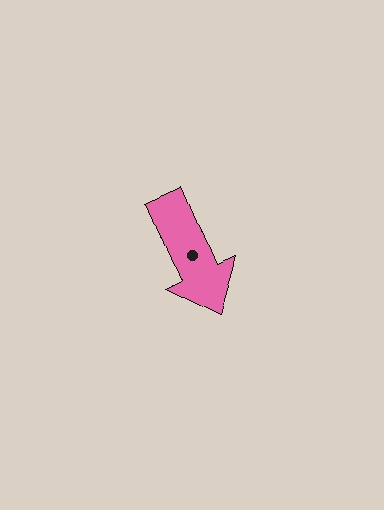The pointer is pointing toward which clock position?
Roughly 5 o'clock.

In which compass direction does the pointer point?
Southeast.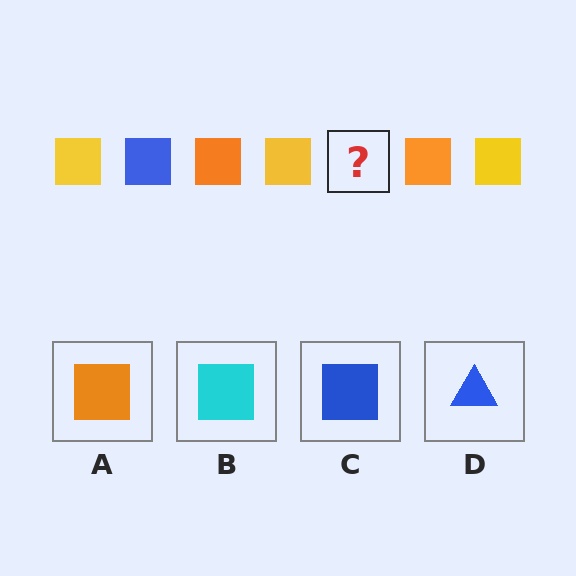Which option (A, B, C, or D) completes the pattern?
C.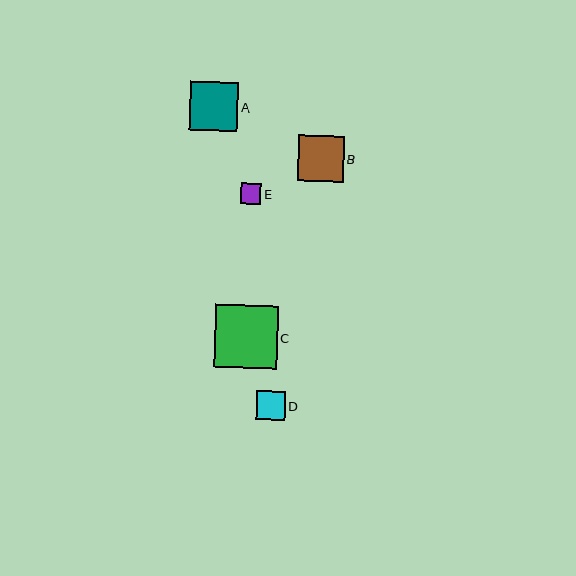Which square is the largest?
Square C is the largest with a size of approximately 63 pixels.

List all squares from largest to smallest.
From largest to smallest: C, A, B, D, E.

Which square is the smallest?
Square E is the smallest with a size of approximately 21 pixels.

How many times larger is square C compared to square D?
Square C is approximately 2.2 times the size of square D.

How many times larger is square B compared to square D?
Square B is approximately 1.6 times the size of square D.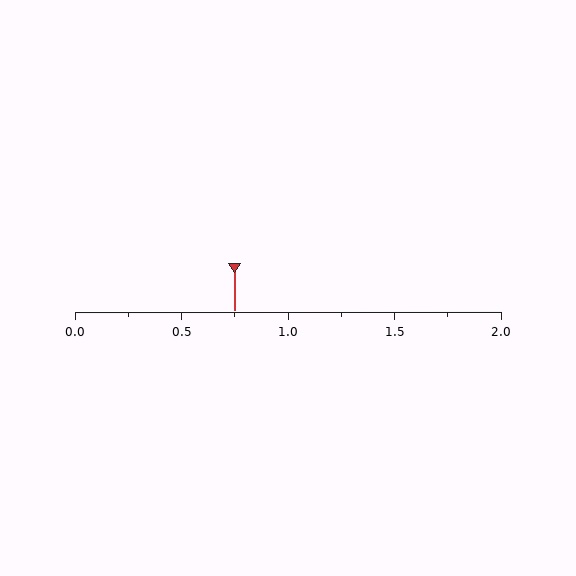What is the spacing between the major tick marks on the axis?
The major ticks are spaced 0.5 apart.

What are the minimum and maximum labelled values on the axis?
The axis runs from 0.0 to 2.0.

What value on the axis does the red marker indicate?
The marker indicates approximately 0.75.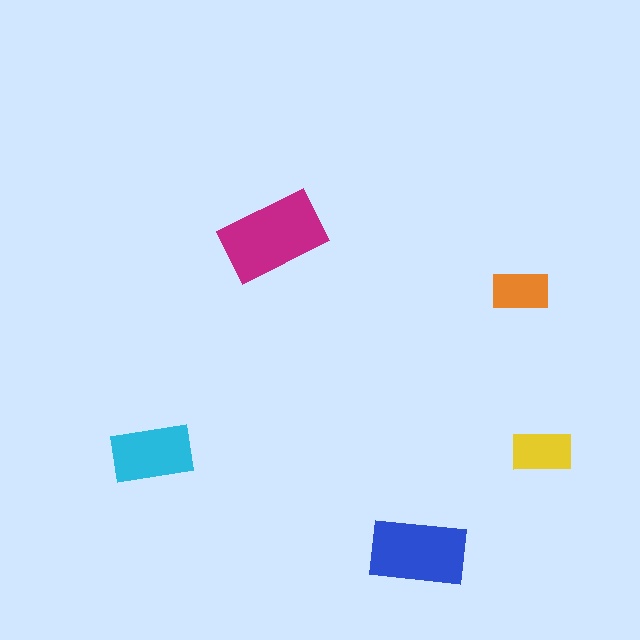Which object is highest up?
The magenta rectangle is topmost.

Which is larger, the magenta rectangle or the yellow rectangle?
The magenta one.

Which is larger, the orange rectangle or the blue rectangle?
The blue one.